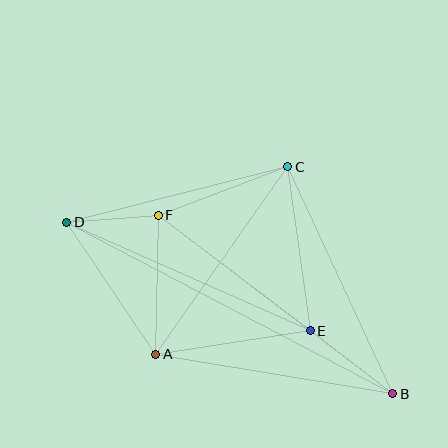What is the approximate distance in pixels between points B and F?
The distance between B and F is approximately 295 pixels.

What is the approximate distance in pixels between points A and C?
The distance between A and C is approximately 229 pixels.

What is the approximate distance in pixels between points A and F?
The distance between A and F is approximately 139 pixels.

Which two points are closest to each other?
Points D and F are closest to each other.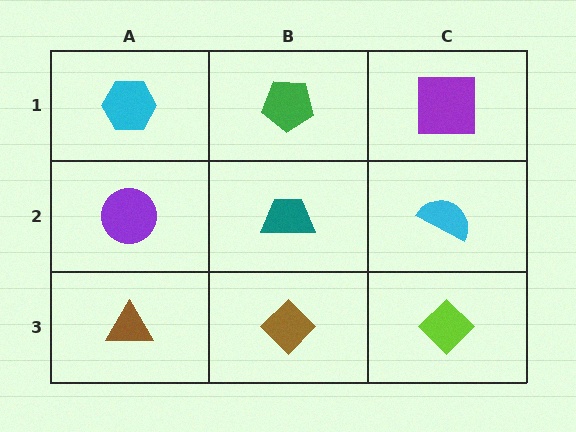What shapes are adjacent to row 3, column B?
A teal trapezoid (row 2, column B), a brown triangle (row 3, column A), a lime diamond (row 3, column C).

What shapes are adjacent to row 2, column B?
A green pentagon (row 1, column B), a brown diamond (row 3, column B), a purple circle (row 2, column A), a cyan semicircle (row 2, column C).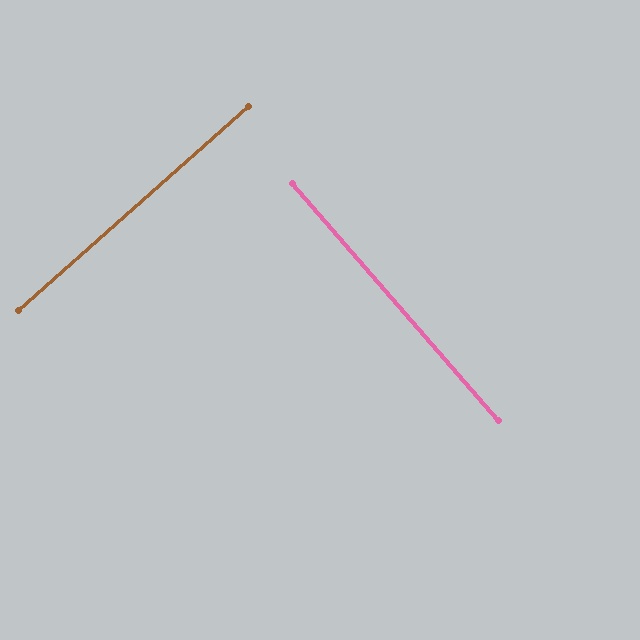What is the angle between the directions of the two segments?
Approximately 89 degrees.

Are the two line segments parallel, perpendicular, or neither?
Perpendicular — they meet at approximately 89°.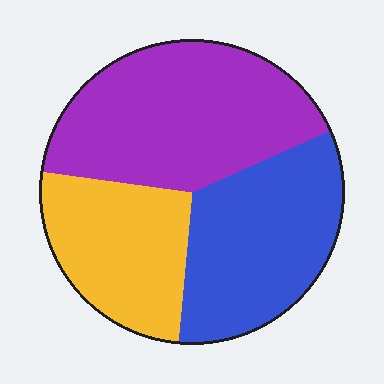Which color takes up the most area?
Purple, at roughly 40%.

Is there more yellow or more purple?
Purple.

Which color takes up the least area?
Yellow, at roughly 25%.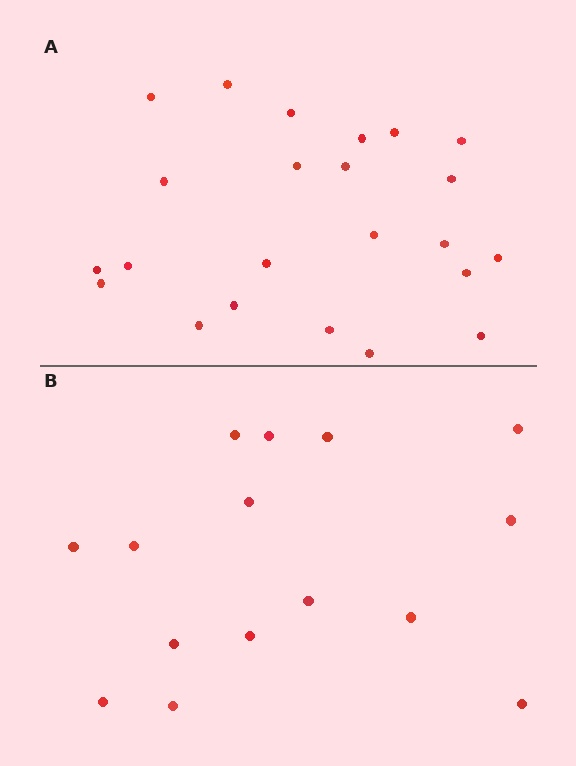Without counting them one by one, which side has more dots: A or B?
Region A (the top region) has more dots.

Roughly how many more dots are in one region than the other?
Region A has roughly 8 or so more dots than region B.